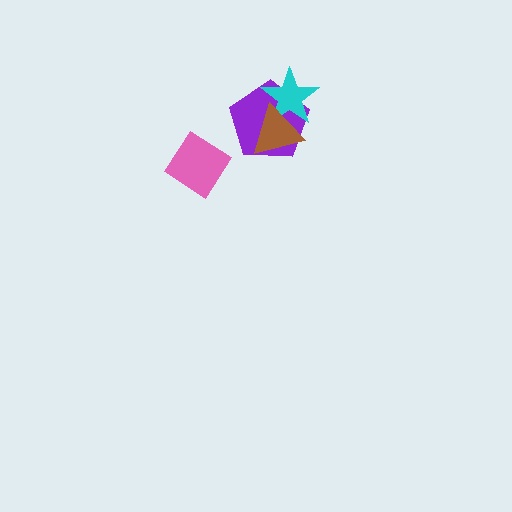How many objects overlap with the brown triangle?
2 objects overlap with the brown triangle.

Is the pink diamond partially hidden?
No, no other shape covers it.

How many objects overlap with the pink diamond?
0 objects overlap with the pink diamond.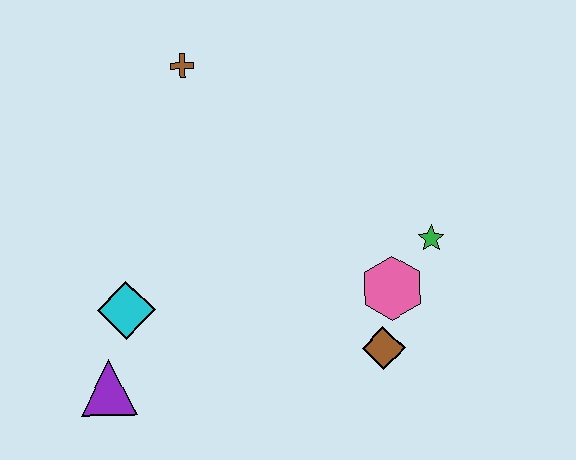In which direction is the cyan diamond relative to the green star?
The cyan diamond is to the left of the green star.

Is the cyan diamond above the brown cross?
No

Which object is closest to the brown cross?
The cyan diamond is closest to the brown cross.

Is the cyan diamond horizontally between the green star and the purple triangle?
Yes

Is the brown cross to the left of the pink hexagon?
Yes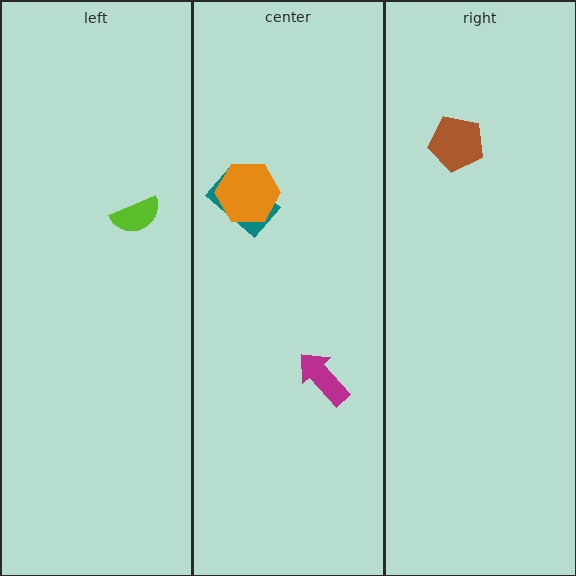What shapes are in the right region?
The brown pentagon.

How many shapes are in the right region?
1.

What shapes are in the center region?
The magenta arrow, the teal rectangle, the orange hexagon.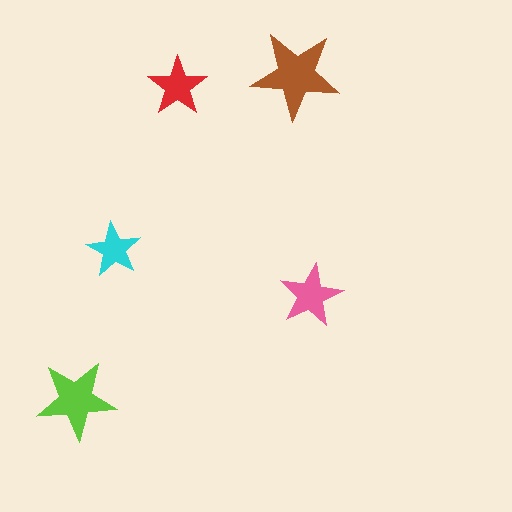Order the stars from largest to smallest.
the brown one, the lime one, the pink one, the red one, the cyan one.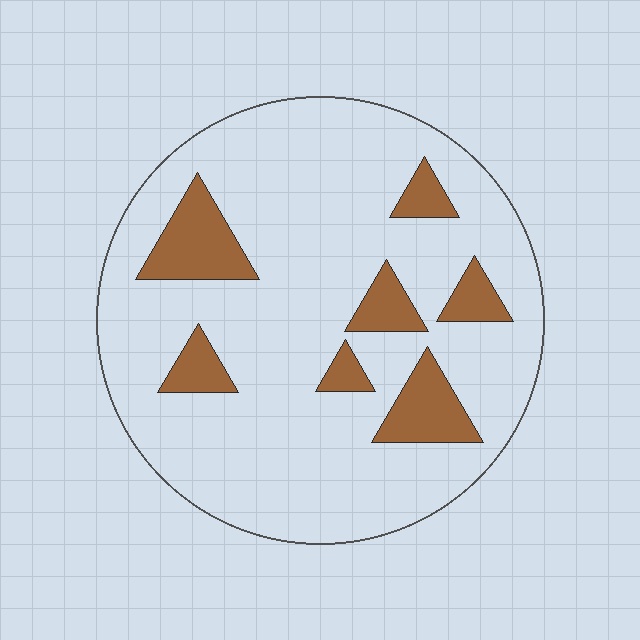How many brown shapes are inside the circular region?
7.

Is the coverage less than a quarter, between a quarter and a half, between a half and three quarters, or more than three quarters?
Less than a quarter.